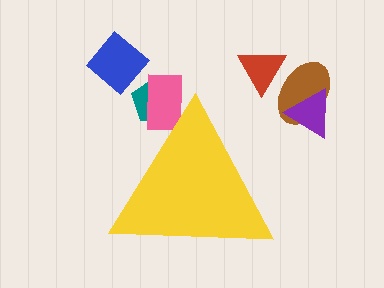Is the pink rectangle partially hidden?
Yes, the pink rectangle is partially hidden behind the yellow triangle.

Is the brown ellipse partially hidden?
No, the brown ellipse is fully visible.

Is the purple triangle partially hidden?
No, the purple triangle is fully visible.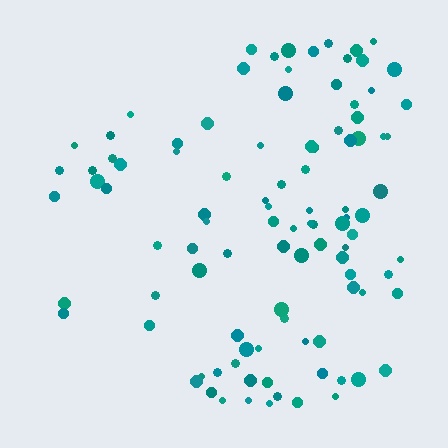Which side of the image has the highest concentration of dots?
The right.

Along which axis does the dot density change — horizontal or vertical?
Horizontal.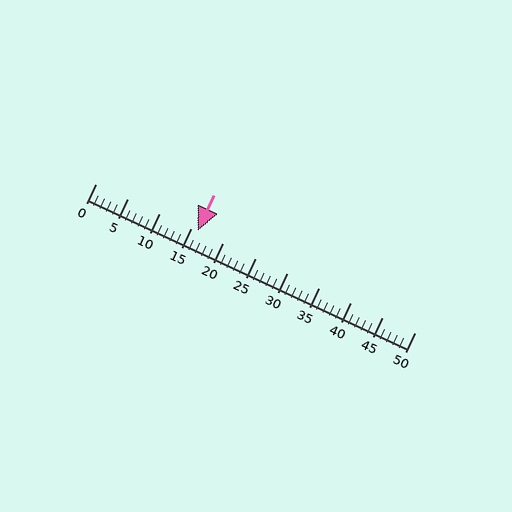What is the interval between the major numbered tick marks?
The major tick marks are spaced 5 units apart.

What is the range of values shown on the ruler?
The ruler shows values from 0 to 50.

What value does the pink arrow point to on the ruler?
The pink arrow points to approximately 16.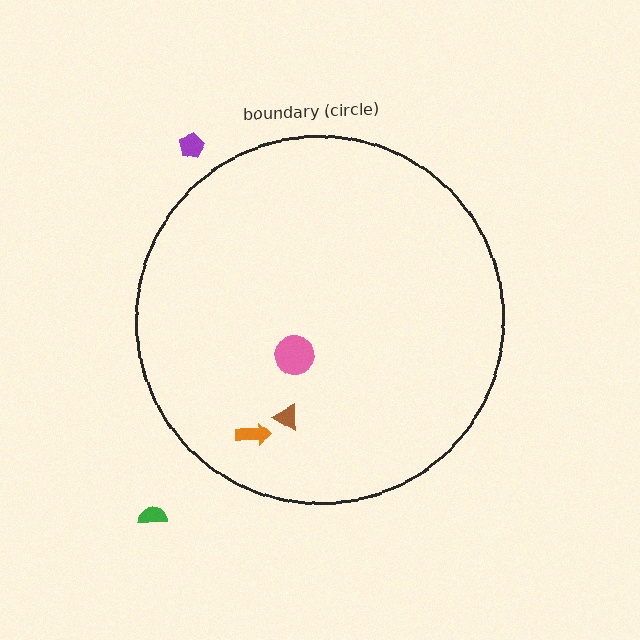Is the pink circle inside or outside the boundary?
Inside.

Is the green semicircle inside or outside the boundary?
Outside.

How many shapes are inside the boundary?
3 inside, 2 outside.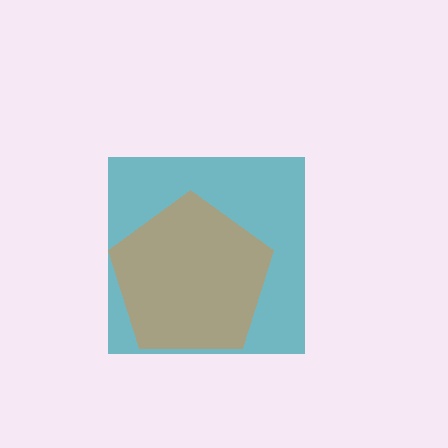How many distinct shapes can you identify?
There are 2 distinct shapes: a teal square, an orange pentagon.